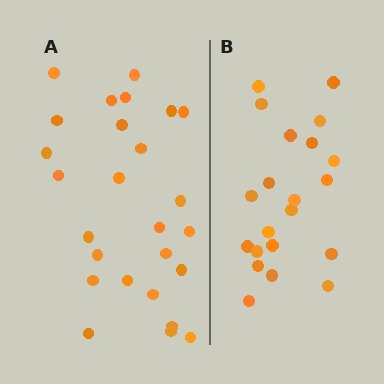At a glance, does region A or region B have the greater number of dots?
Region A (the left region) has more dots.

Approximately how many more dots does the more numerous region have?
Region A has about 5 more dots than region B.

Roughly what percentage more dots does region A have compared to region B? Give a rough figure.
About 25% more.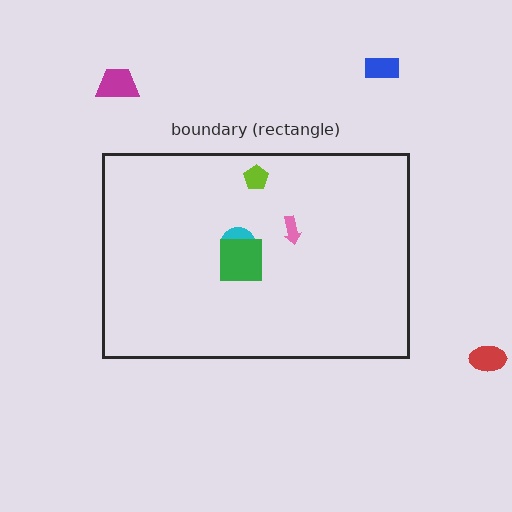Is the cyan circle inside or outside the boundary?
Inside.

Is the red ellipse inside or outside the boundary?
Outside.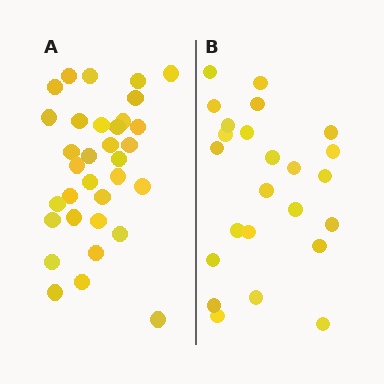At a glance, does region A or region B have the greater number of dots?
Region A (the left region) has more dots.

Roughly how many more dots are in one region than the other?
Region A has roughly 8 or so more dots than region B.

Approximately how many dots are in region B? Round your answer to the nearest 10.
About 20 dots. (The exact count is 24, which rounds to 20.)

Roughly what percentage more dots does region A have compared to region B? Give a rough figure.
About 40% more.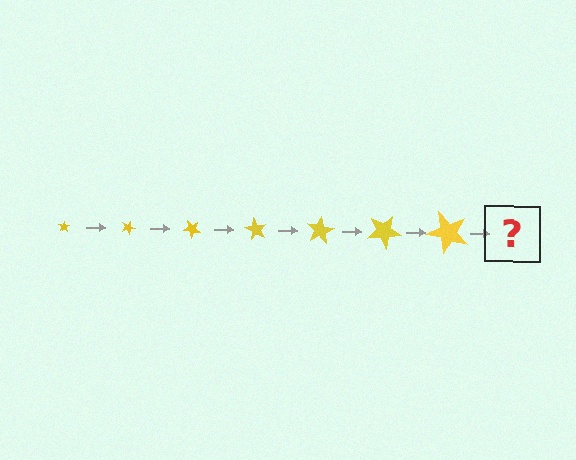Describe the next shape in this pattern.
It should be a star, larger than the previous one and rotated 140 degrees from the start.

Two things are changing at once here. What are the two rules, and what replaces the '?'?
The two rules are that the star grows larger each step and it rotates 20 degrees each step. The '?' should be a star, larger than the previous one and rotated 140 degrees from the start.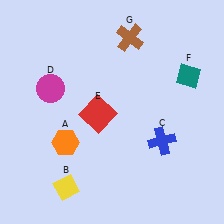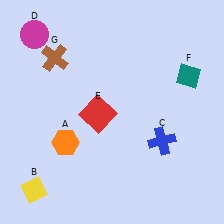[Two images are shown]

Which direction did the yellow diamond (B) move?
The yellow diamond (B) moved left.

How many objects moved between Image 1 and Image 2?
3 objects moved between the two images.